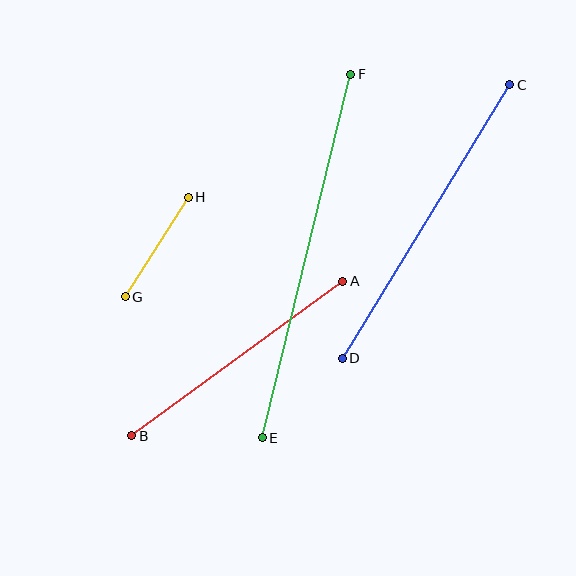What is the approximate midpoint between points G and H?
The midpoint is at approximately (157, 247) pixels.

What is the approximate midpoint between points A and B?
The midpoint is at approximately (237, 358) pixels.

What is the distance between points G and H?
The distance is approximately 117 pixels.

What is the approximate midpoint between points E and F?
The midpoint is at approximately (307, 256) pixels.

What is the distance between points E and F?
The distance is approximately 374 pixels.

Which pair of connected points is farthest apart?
Points E and F are farthest apart.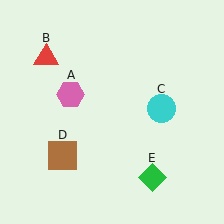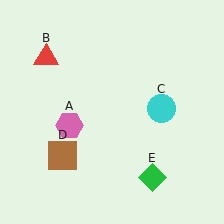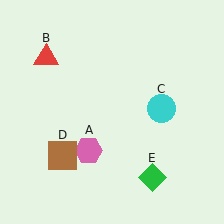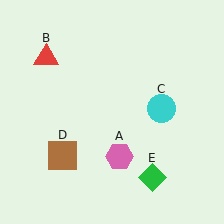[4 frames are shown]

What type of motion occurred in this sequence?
The pink hexagon (object A) rotated counterclockwise around the center of the scene.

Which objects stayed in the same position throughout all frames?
Red triangle (object B) and cyan circle (object C) and brown square (object D) and green diamond (object E) remained stationary.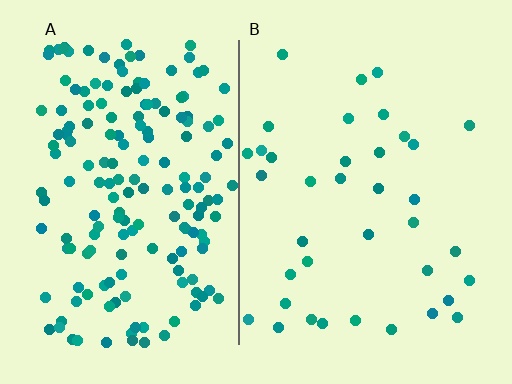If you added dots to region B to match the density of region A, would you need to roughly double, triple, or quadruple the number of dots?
Approximately quadruple.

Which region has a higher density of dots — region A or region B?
A (the left).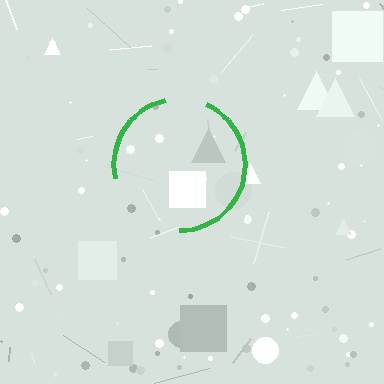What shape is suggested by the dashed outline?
The dashed outline suggests a circle.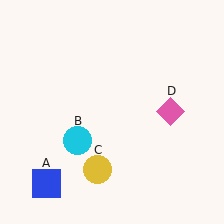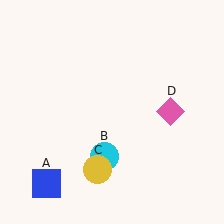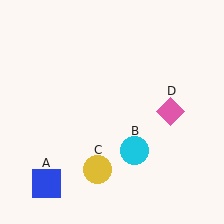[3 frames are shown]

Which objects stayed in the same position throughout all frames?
Blue square (object A) and yellow circle (object C) and pink diamond (object D) remained stationary.